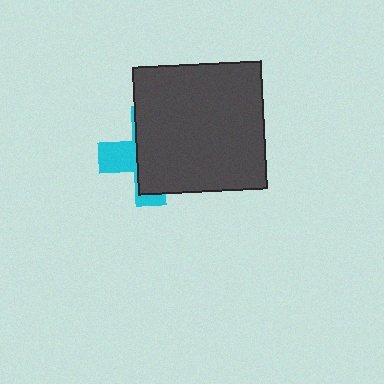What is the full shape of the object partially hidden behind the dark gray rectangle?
The partially hidden object is a cyan cross.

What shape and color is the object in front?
The object in front is a dark gray rectangle.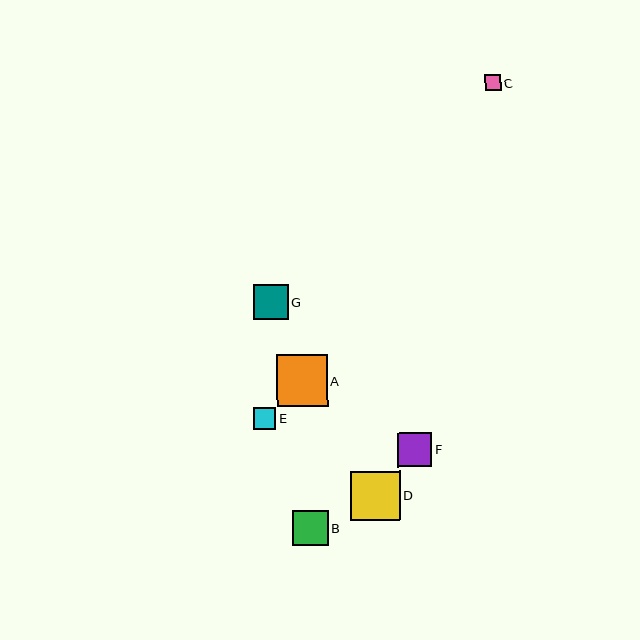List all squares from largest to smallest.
From largest to smallest: A, D, B, G, F, E, C.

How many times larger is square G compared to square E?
Square G is approximately 1.6 times the size of square E.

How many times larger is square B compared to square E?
Square B is approximately 1.6 times the size of square E.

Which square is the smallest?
Square C is the smallest with a size of approximately 16 pixels.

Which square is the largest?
Square A is the largest with a size of approximately 51 pixels.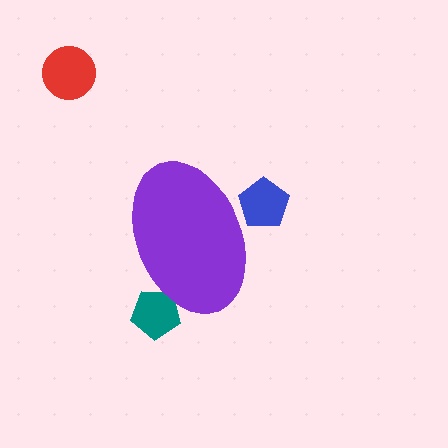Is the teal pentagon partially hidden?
Yes, the teal pentagon is partially hidden behind the purple ellipse.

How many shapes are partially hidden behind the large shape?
2 shapes are partially hidden.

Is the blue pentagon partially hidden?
Yes, the blue pentagon is partially hidden behind the purple ellipse.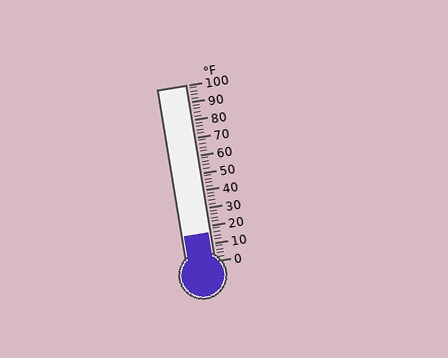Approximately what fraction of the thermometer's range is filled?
The thermometer is filled to approximately 15% of its range.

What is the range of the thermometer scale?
The thermometer scale ranges from 0°F to 100°F.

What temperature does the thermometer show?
The thermometer shows approximately 16°F.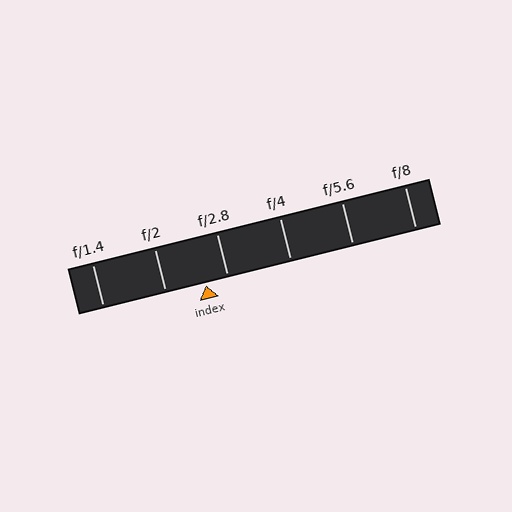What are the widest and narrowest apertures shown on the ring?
The widest aperture shown is f/1.4 and the narrowest is f/8.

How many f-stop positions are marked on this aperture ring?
There are 6 f-stop positions marked.